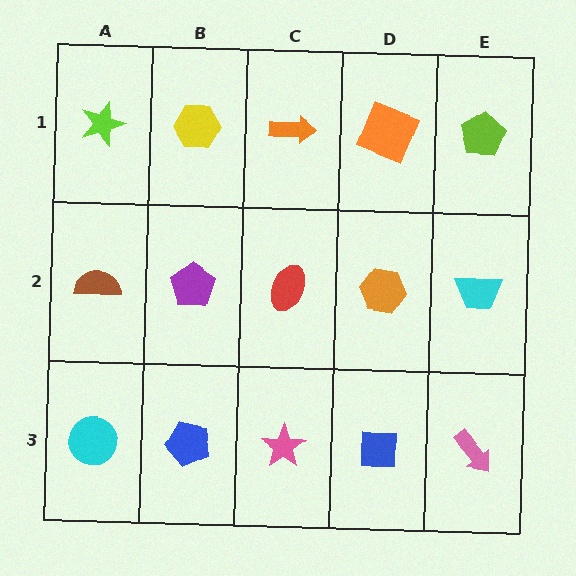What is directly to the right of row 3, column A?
A blue pentagon.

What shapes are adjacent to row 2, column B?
A yellow hexagon (row 1, column B), a blue pentagon (row 3, column B), a brown semicircle (row 2, column A), a red ellipse (row 2, column C).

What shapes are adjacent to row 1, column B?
A purple pentagon (row 2, column B), a lime star (row 1, column A), an orange arrow (row 1, column C).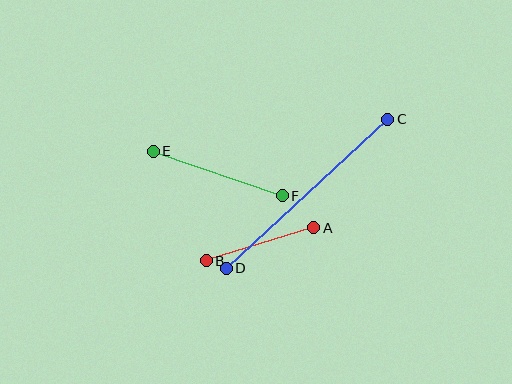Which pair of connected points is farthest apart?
Points C and D are farthest apart.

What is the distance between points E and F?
The distance is approximately 136 pixels.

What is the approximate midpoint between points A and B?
The midpoint is at approximately (260, 244) pixels.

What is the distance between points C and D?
The distance is approximately 220 pixels.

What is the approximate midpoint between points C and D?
The midpoint is at approximately (307, 194) pixels.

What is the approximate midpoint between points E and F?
The midpoint is at approximately (218, 173) pixels.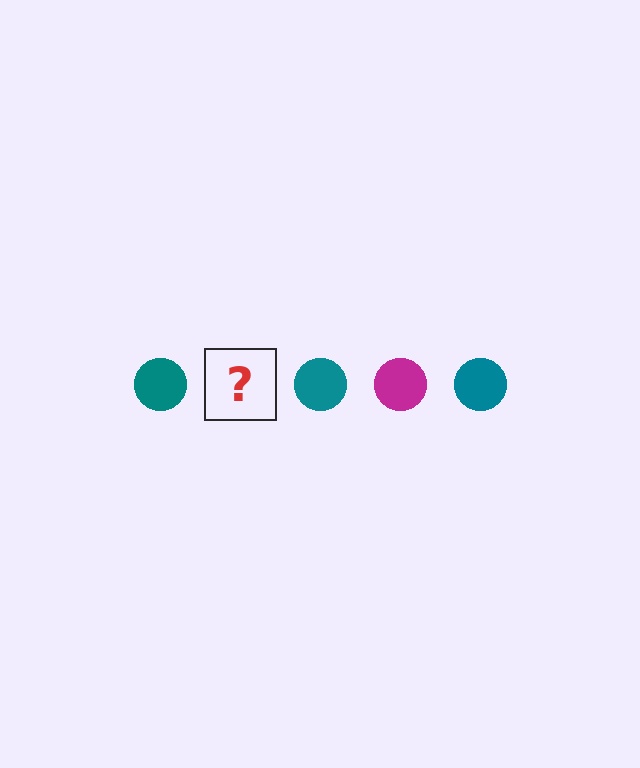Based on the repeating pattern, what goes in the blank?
The blank should be a magenta circle.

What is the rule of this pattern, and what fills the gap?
The rule is that the pattern cycles through teal, magenta circles. The gap should be filled with a magenta circle.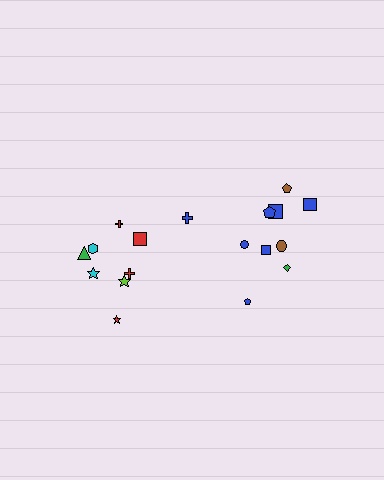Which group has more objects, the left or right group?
The right group.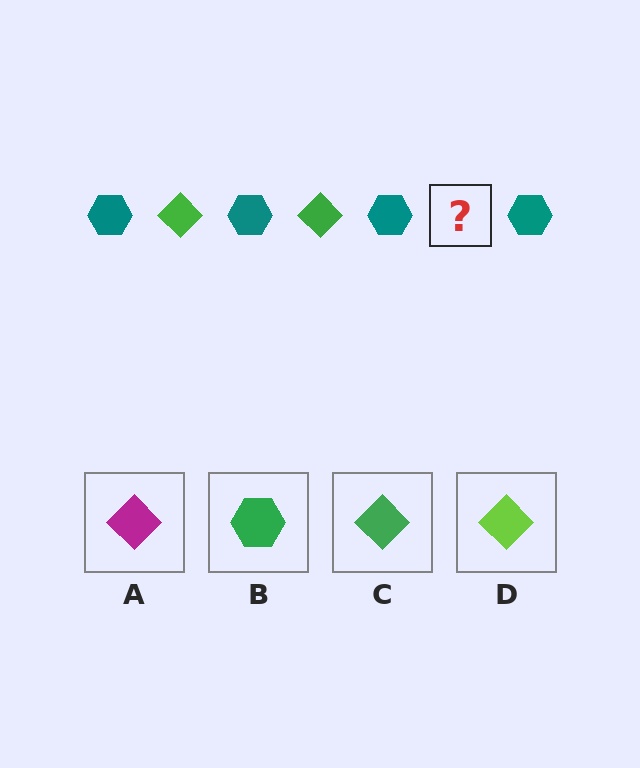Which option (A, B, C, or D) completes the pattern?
C.